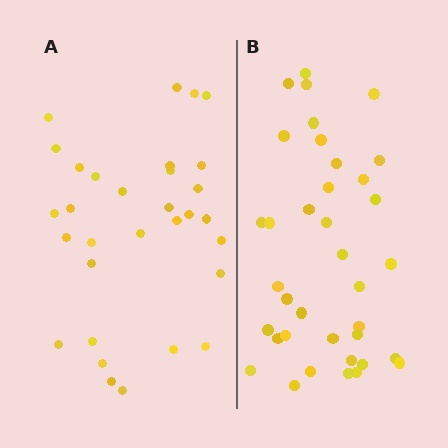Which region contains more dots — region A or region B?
Region B (the right region) has more dots.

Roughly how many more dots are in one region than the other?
Region B has about 6 more dots than region A.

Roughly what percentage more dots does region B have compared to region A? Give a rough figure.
About 20% more.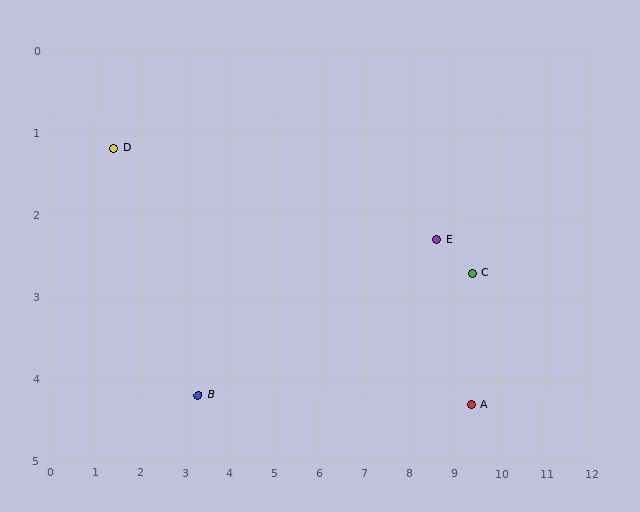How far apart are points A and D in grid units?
Points A and D are about 8.6 grid units apart.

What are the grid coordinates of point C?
Point C is at approximately (9.4, 2.7).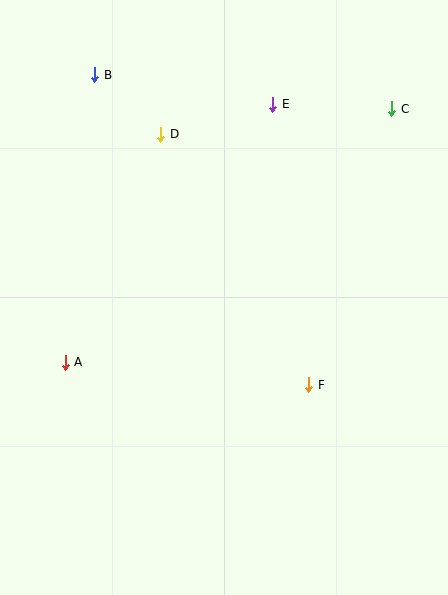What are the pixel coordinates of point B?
Point B is at (95, 75).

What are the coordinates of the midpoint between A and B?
The midpoint between A and B is at (80, 219).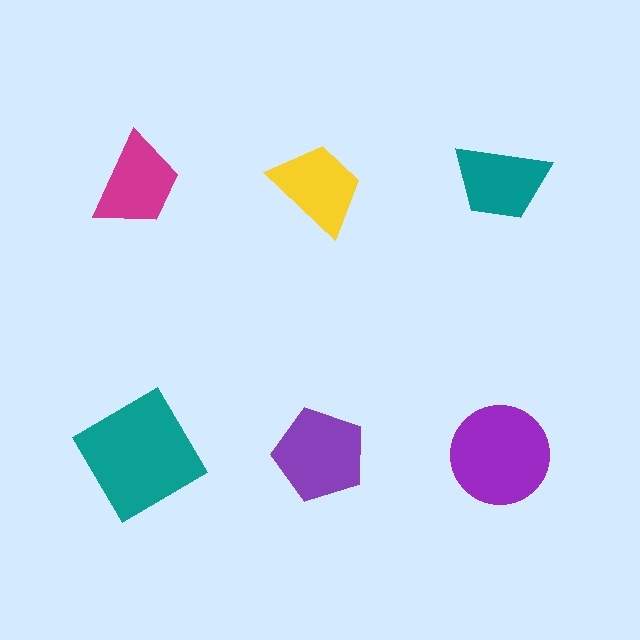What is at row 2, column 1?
A teal diamond.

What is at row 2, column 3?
A purple circle.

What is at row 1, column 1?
A magenta trapezoid.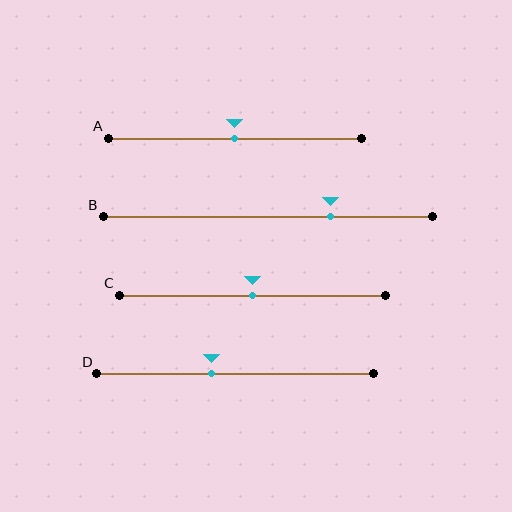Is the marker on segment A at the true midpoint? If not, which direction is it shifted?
Yes, the marker on segment A is at the true midpoint.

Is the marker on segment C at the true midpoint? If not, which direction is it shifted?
Yes, the marker on segment C is at the true midpoint.